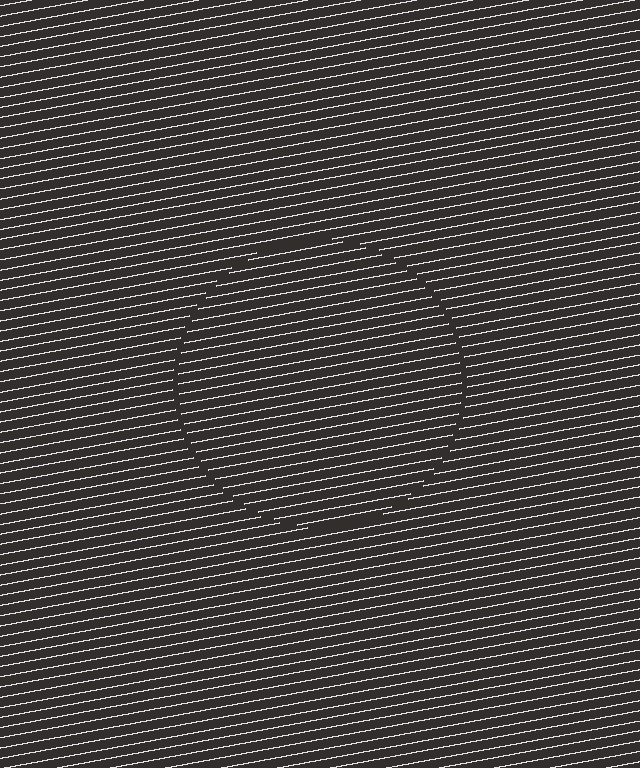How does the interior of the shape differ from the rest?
The interior of the shape contains the same grating, shifted by half a period — the contour is defined by the phase discontinuity where line-ends from the inner and outer gratings abut.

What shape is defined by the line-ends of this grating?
An illusory circle. The interior of the shape contains the same grating, shifted by half a period — the contour is defined by the phase discontinuity where line-ends from the inner and outer gratings abut.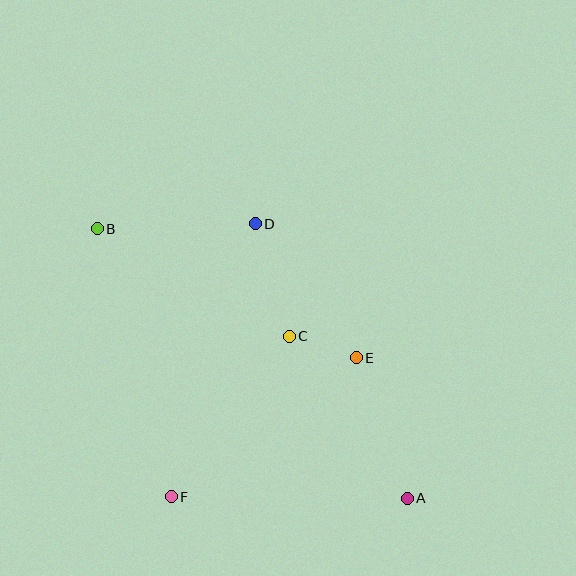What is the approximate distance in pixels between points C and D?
The distance between C and D is approximately 117 pixels.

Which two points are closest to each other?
Points C and E are closest to each other.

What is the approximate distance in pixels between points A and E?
The distance between A and E is approximately 150 pixels.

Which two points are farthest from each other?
Points A and B are farthest from each other.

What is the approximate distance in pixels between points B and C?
The distance between B and C is approximately 220 pixels.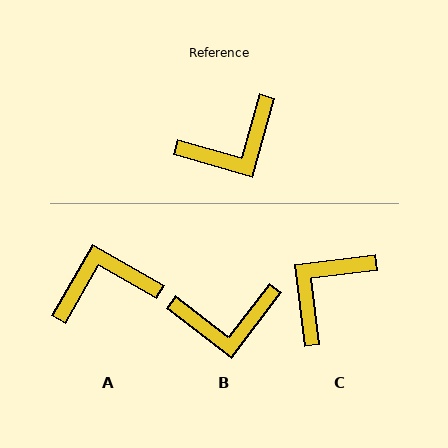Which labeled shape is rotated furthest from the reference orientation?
A, about 166 degrees away.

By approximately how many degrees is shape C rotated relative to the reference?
Approximately 157 degrees clockwise.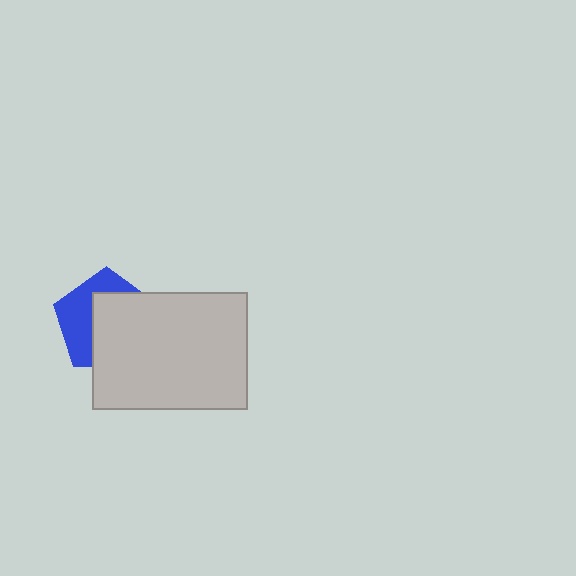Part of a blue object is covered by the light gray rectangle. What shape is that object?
It is a pentagon.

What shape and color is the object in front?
The object in front is a light gray rectangle.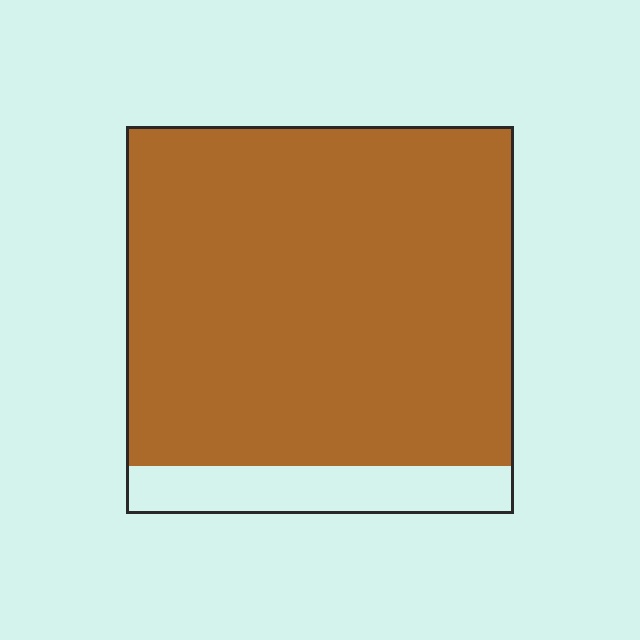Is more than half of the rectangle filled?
Yes.